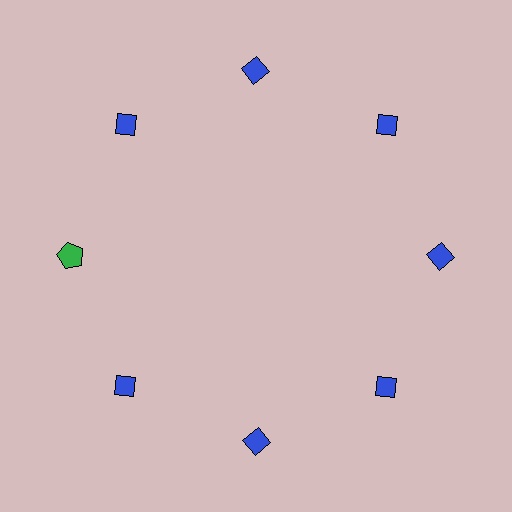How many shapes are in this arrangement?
There are 8 shapes arranged in a ring pattern.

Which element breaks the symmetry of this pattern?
The green pentagon at roughly the 9 o'clock position breaks the symmetry. All other shapes are blue diamonds.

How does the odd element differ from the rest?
It differs in both color (green instead of blue) and shape (pentagon instead of diamond).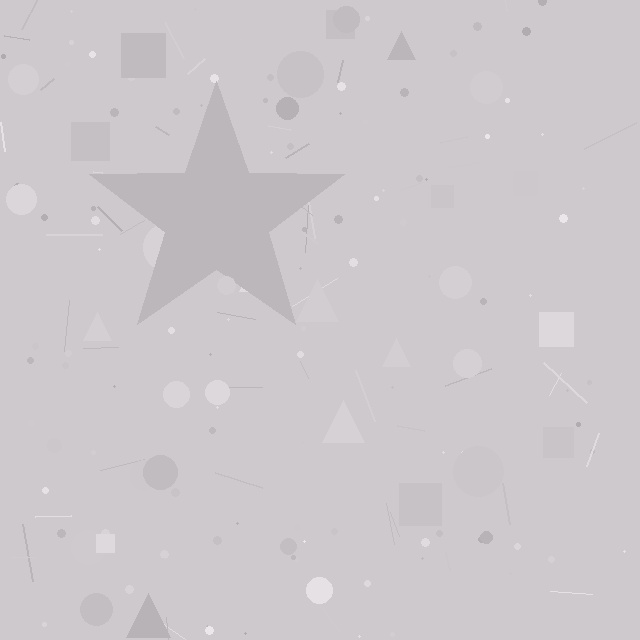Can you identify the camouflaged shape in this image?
The camouflaged shape is a star.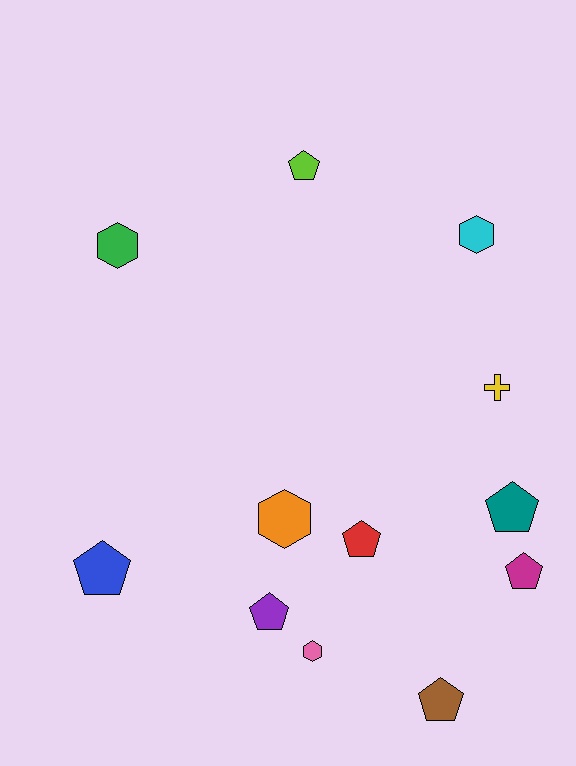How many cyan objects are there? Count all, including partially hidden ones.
There is 1 cyan object.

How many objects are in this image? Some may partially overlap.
There are 12 objects.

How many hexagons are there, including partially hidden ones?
There are 4 hexagons.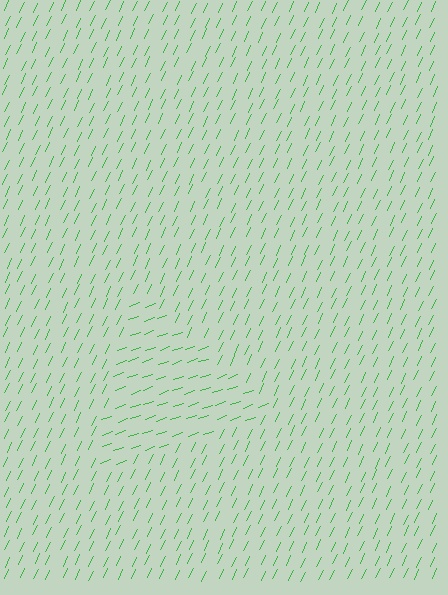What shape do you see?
I see a triangle.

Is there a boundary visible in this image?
Yes, there is a texture boundary formed by a change in line orientation.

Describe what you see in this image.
The image is filled with small green line segments. A triangle region in the image has lines oriented differently from the surrounding lines, creating a visible texture boundary.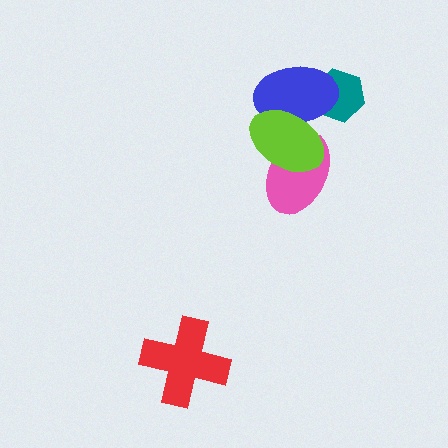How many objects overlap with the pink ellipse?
1 object overlaps with the pink ellipse.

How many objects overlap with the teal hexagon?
1 object overlaps with the teal hexagon.